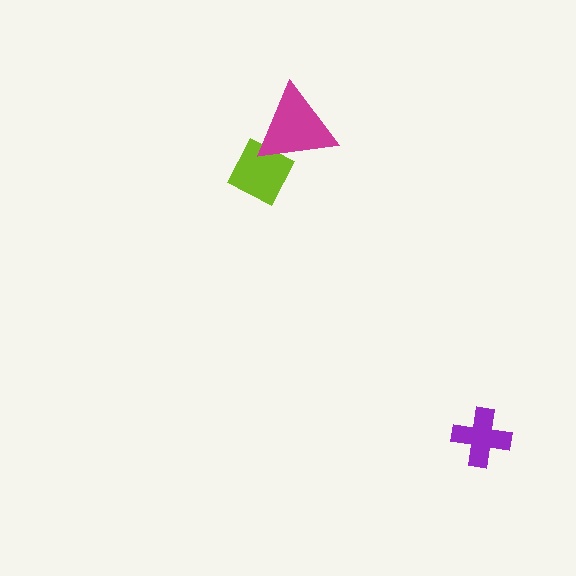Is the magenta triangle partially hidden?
No, no other shape covers it.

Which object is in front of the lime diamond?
The magenta triangle is in front of the lime diamond.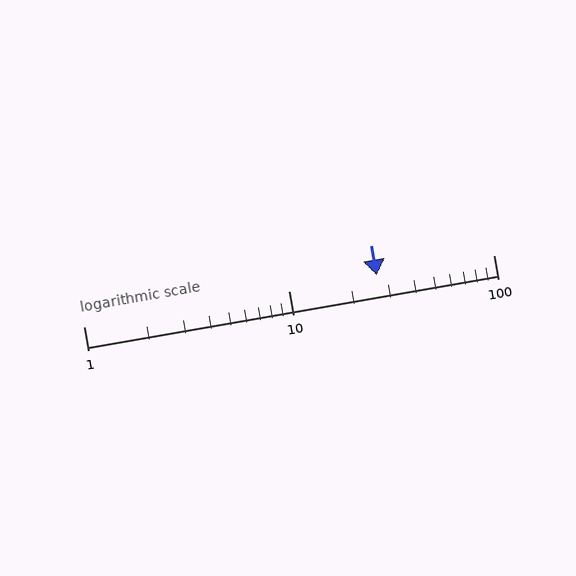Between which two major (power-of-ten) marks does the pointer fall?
The pointer is between 10 and 100.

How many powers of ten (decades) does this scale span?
The scale spans 2 decades, from 1 to 100.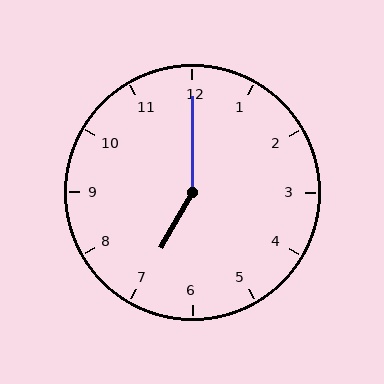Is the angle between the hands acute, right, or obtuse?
It is obtuse.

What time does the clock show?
7:00.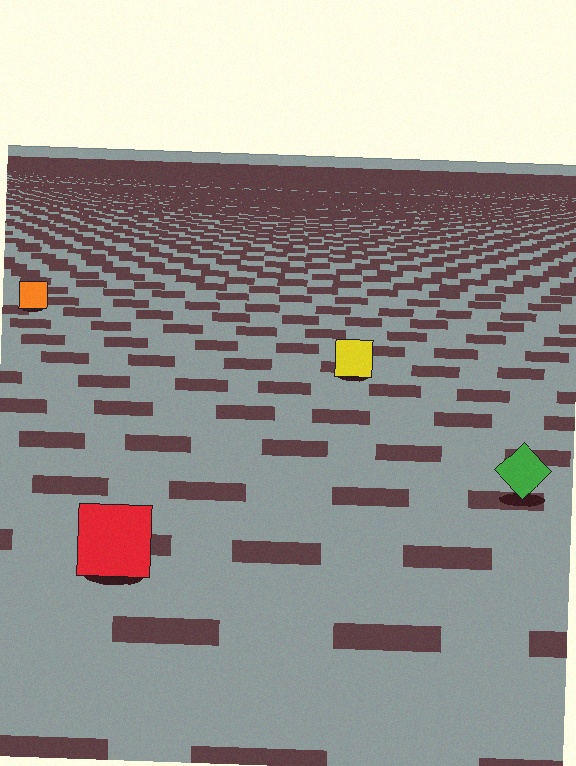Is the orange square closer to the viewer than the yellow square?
No. The yellow square is closer — you can tell from the texture gradient: the ground texture is coarser near it.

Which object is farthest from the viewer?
The orange square is farthest from the viewer. It appears smaller and the ground texture around it is denser.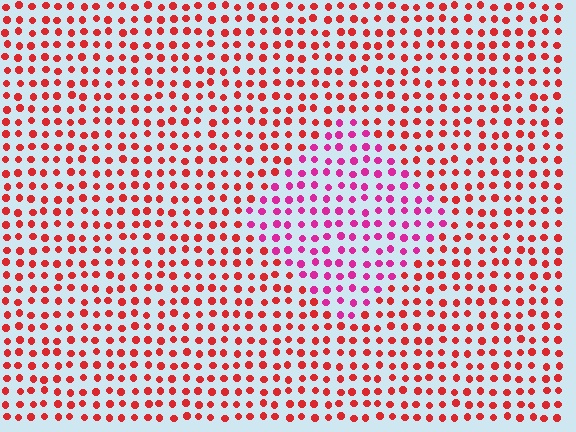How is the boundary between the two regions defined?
The boundary is defined purely by a slight shift in hue (about 38 degrees). Spacing, size, and orientation are identical on both sides.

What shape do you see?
I see a diamond.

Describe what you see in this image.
The image is filled with small red elements in a uniform arrangement. A diamond-shaped region is visible where the elements are tinted to a slightly different hue, forming a subtle color boundary.